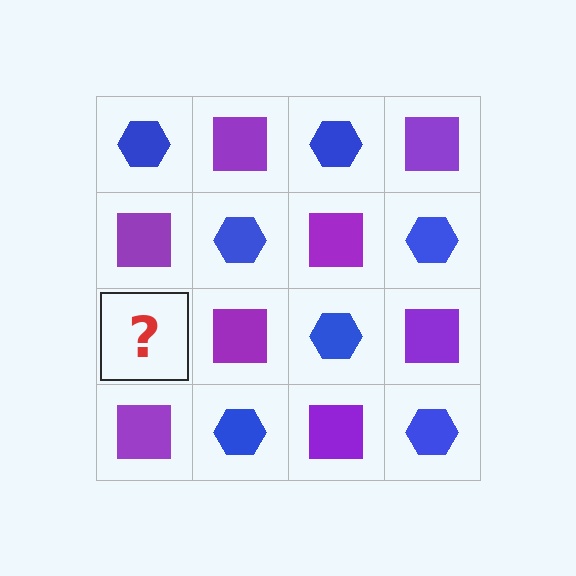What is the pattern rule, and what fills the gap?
The rule is that it alternates blue hexagon and purple square in a checkerboard pattern. The gap should be filled with a blue hexagon.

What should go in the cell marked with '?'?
The missing cell should contain a blue hexagon.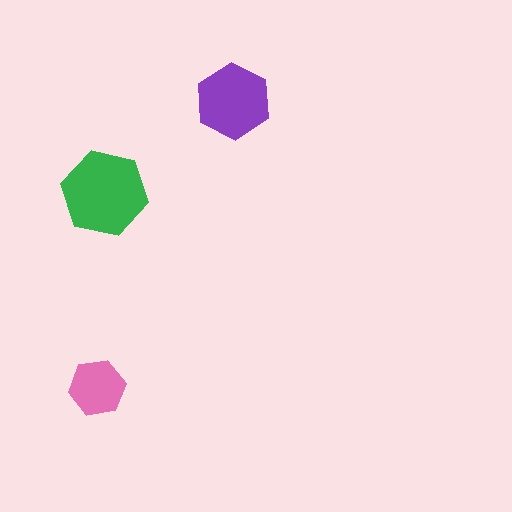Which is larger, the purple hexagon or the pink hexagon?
The purple one.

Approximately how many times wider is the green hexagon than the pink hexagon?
About 1.5 times wider.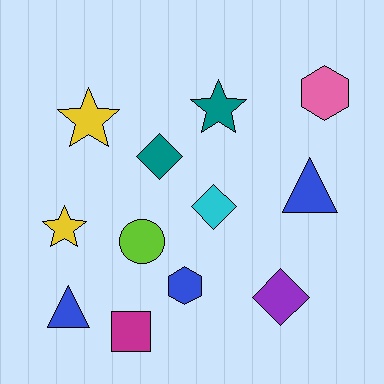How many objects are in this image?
There are 12 objects.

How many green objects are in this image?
There are no green objects.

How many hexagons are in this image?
There are 2 hexagons.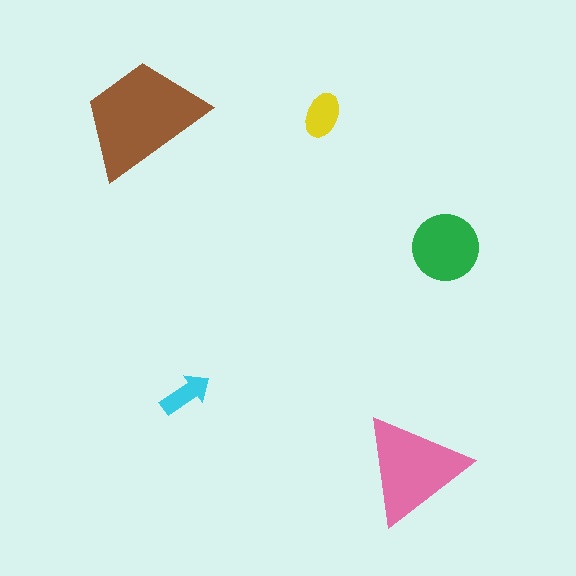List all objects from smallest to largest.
The cyan arrow, the yellow ellipse, the green circle, the pink triangle, the brown trapezoid.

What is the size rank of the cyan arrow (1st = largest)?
5th.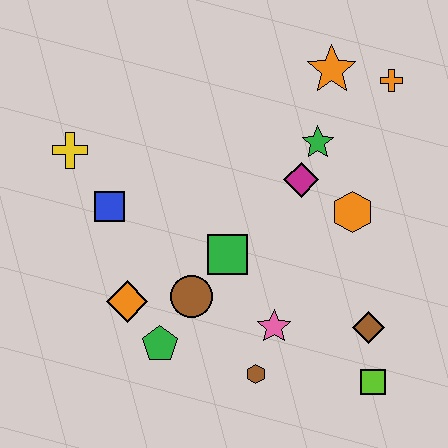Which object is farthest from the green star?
The green pentagon is farthest from the green star.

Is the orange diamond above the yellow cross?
No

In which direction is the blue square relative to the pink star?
The blue square is to the left of the pink star.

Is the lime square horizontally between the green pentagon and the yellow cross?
No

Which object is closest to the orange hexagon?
The magenta diamond is closest to the orange hexagon.